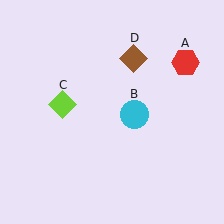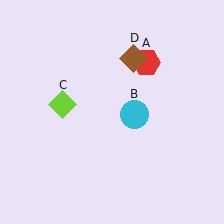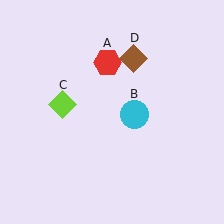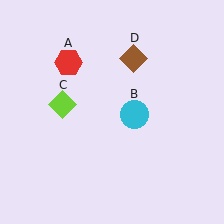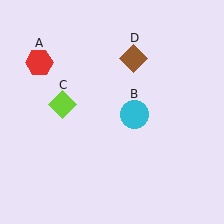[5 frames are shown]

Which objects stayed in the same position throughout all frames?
Cyan circle (object B) and lime diamond (object C) and brown diamond (object D) remained stationary.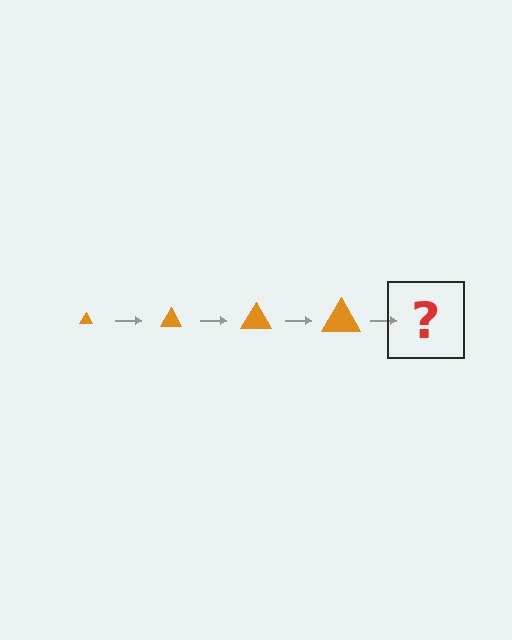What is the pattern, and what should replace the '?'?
The pattern is that the triangle gets progressively larger each step. The '?' should be an orange triangle, larger than the previous one.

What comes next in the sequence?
The next element should be an orange triangle, larger than the previous one.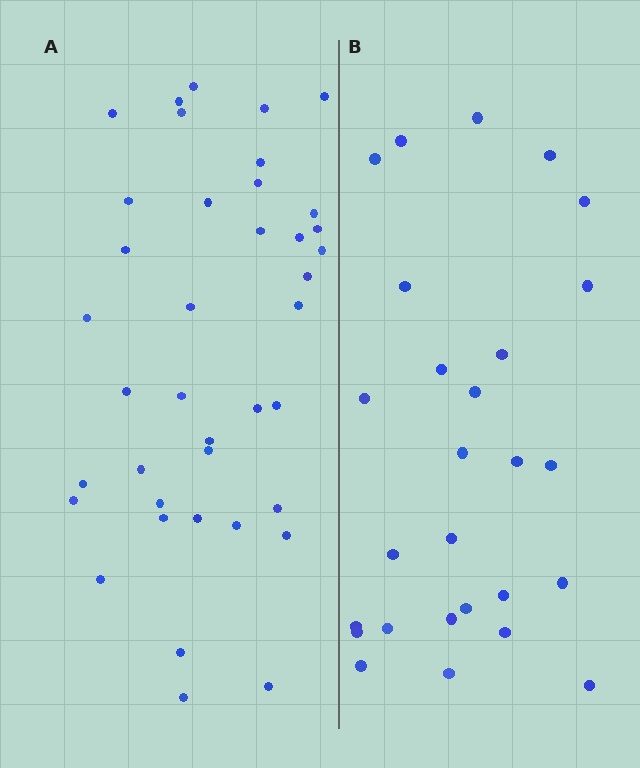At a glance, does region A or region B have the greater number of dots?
Region A (the left region) has more dots.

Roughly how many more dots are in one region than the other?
Region A has roughly 12 or so more dots than region B.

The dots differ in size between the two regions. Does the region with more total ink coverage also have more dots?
No. Region B has more total ink coverage because its dots are larger, but region A actually contains more individual dots. Total area can be misleading — the number of items is what matters here.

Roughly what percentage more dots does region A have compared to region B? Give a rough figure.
About 45% more.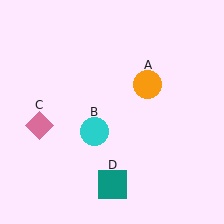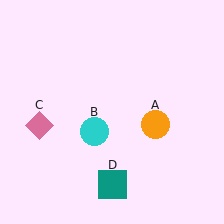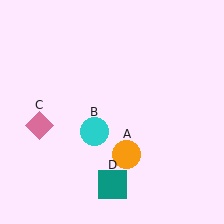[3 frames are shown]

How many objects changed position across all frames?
1 object changed position: orange circle (object A).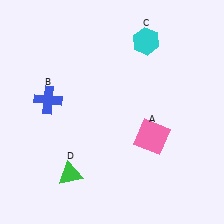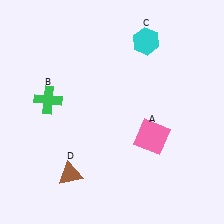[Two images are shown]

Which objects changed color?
B changed from blue to green. D changed from green to brown.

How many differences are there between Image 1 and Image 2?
There are 2 differences between the two images.